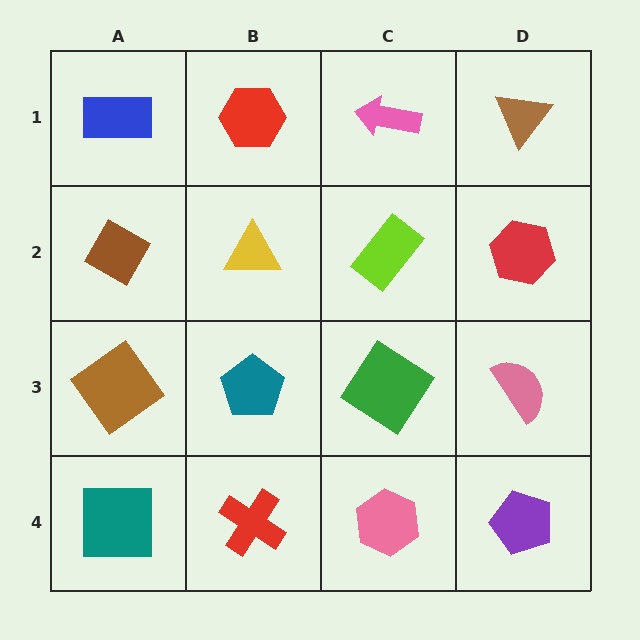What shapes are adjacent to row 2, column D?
A brown triangle (row 1, column D), a pink semicircle (row 3, column D), a lime rectangle (row 2, column C).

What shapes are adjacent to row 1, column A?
A brown diamond (row 2, column A), a red hexagon (row 1, column B).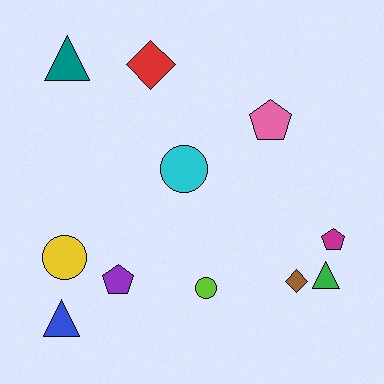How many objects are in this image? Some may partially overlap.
There are 11 objects.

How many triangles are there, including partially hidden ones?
There are 3 triangles.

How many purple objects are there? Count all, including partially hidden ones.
There is 1 purple object.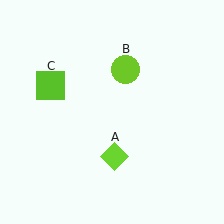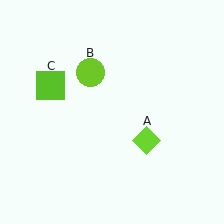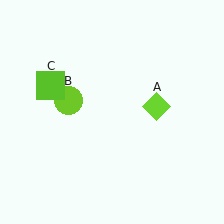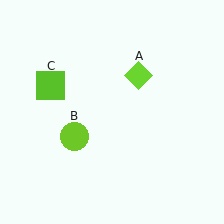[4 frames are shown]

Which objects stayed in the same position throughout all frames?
Lime square (object C) remained stationary.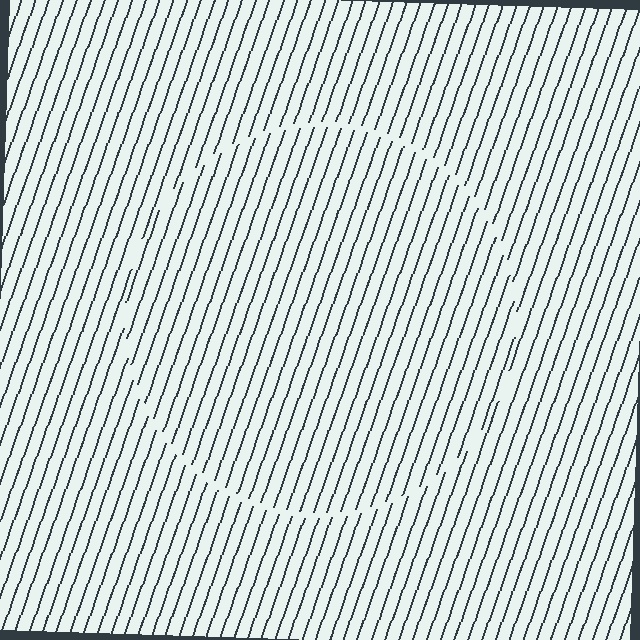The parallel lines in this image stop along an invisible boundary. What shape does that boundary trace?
An illusory circle. The interior of the shape contains the same grating, shifted by half a period — the contour is defined by the phase discontinuity where line-ends from the inner and outer gratings abut.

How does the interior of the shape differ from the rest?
The interior of the shape contains the same grating, shifted by half a period — the contour is defined by the phase discontinuity where line-ends from the inner and outer gratings abut.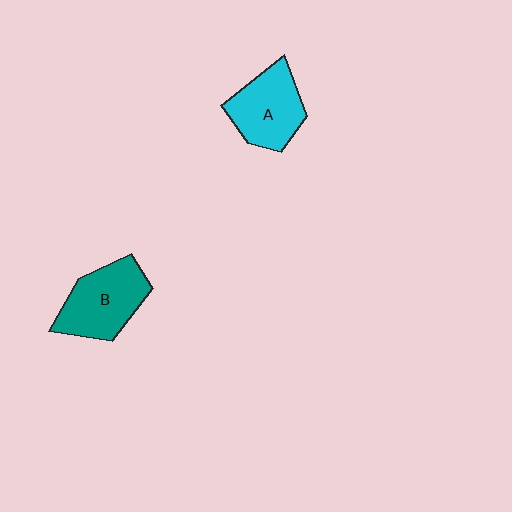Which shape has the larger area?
Shape B (teal).